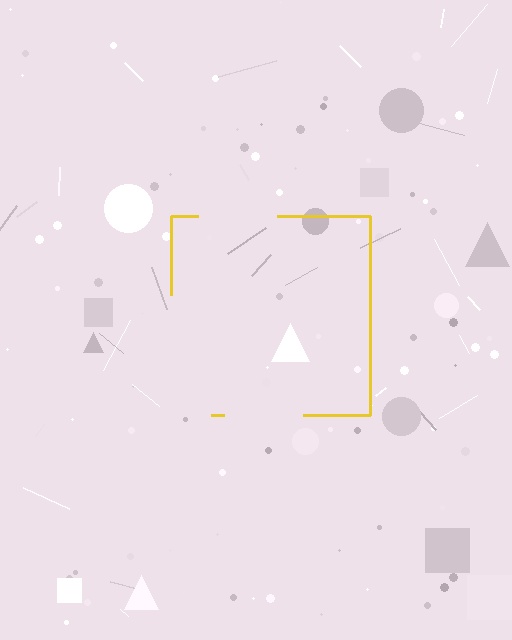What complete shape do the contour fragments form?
The contour fragments form a square.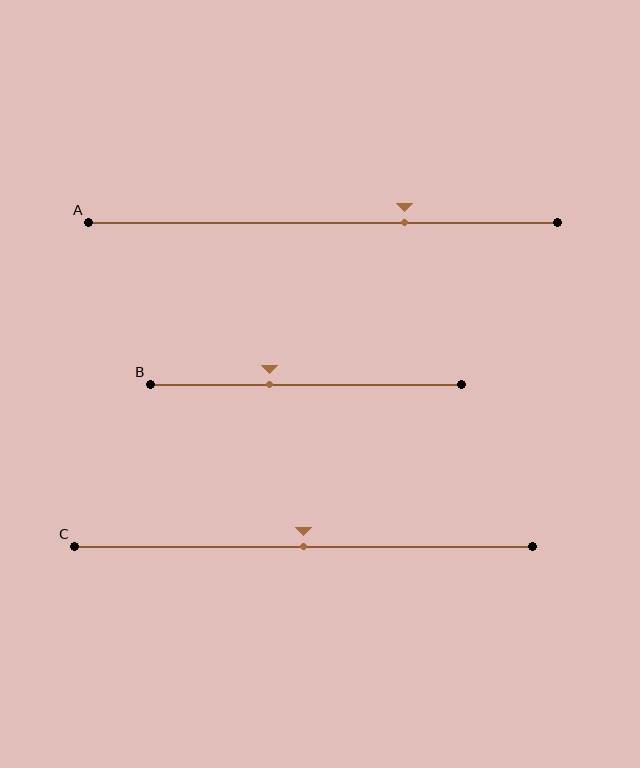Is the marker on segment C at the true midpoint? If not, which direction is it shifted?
Yes, the marker on segment C is at the true midpoint.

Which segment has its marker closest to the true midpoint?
Segment C has its marker closest to the true midpoint.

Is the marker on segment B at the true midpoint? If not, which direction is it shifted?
No, the marker on segment B is shifted to the left by about 12% of the segment length.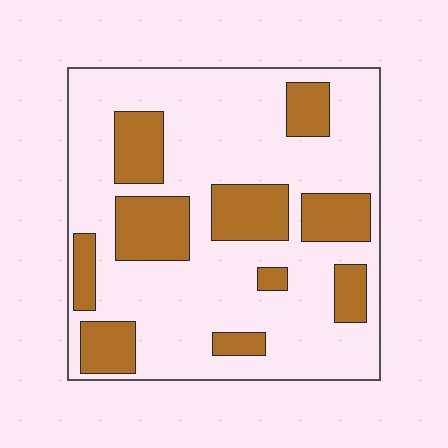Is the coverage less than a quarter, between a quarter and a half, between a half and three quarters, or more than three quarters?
Between a quarter and a half.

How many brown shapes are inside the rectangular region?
10.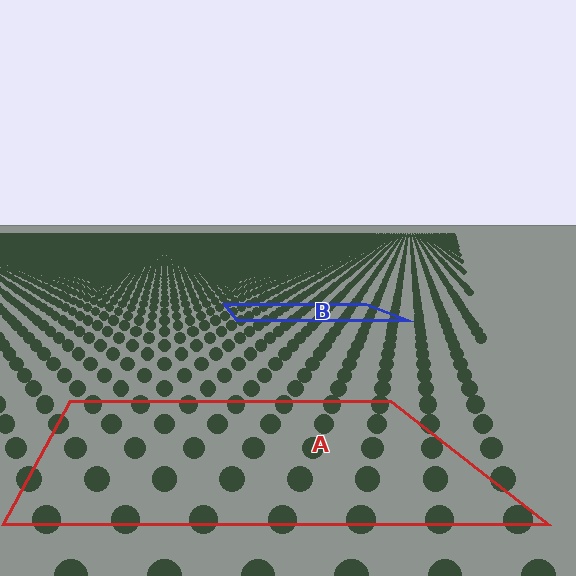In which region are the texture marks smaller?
The texture marks are smaller in region B, because it is farther away.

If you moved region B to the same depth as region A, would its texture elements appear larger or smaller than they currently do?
They would appear larger. At a closer depth, the same texture elements are projected at a bigger on-screen size.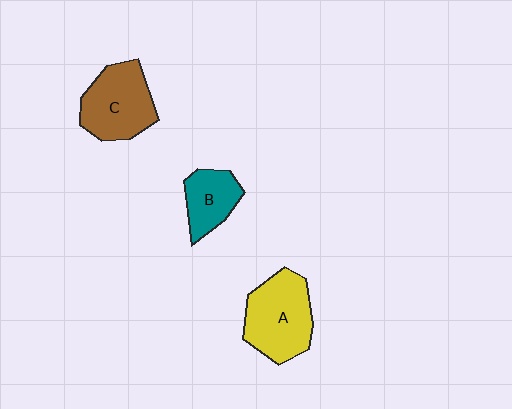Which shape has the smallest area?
Shape B (teal).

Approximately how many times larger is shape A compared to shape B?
Approximately 1.7 times.